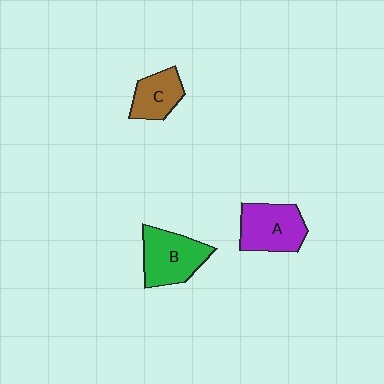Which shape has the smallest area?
Shape C (brown).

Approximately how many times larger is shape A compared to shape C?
Approximately 1.4 times.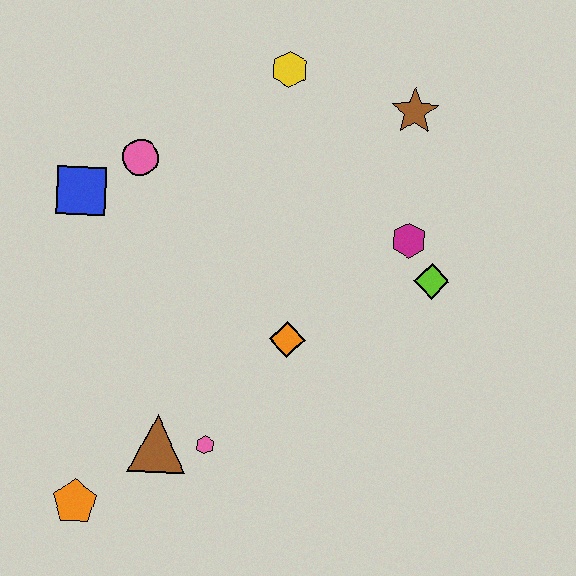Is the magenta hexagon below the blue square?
Yes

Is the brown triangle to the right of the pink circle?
Yes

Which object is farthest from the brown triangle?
The brown star is farthest from the brown triangle.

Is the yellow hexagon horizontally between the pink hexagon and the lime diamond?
Yes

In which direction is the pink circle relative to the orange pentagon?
The pink circle is above the orange pentagon.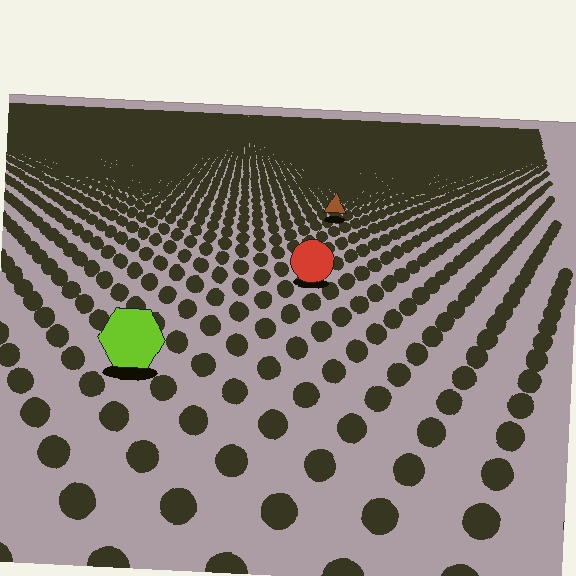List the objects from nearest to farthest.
From nearest to farthest: the lime hexagon, the red circle, the brown triangle.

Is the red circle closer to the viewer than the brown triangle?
Yes. The red circle is closer — you can tell from the texture gradient: the ground texture is coarser near it.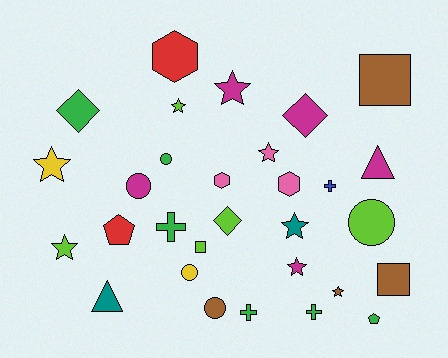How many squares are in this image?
There are 3 squares.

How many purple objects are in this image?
There are no purple objects.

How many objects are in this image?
There are 30 objects.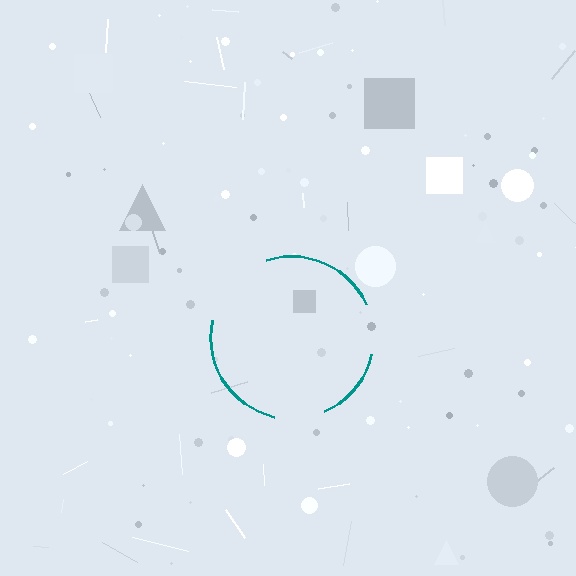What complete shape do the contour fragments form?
The contour fragments form a circle.